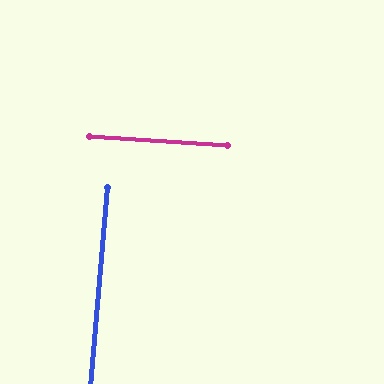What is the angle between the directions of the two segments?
Approximately 89 degrees.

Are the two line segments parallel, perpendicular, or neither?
Perpendicular — they meet at approximately 89°.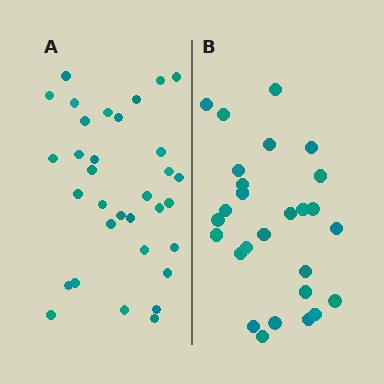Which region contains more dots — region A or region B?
Region A (the left region) has more dots.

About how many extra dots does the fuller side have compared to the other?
Region A has about 6 more dots than region B.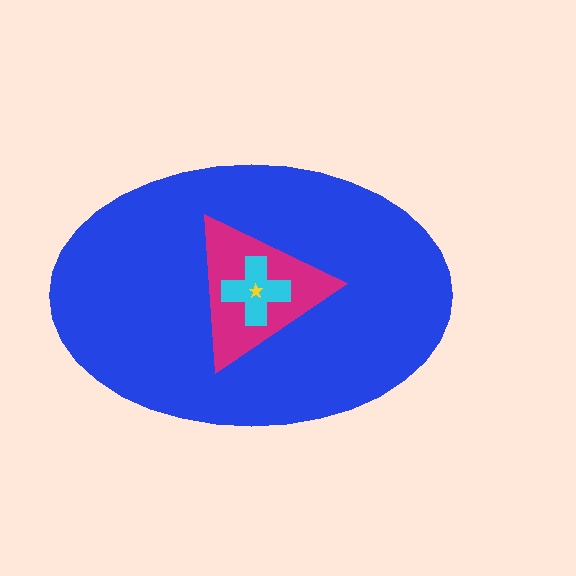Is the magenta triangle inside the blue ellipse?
Yes.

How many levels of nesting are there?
4.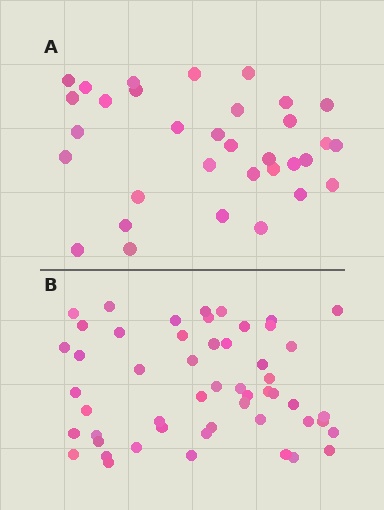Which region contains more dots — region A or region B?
Region B (the bottom region) has more dots.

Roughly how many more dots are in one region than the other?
Region B has approximately 20 more dots than region A.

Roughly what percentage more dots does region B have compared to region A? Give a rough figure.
About 60% more.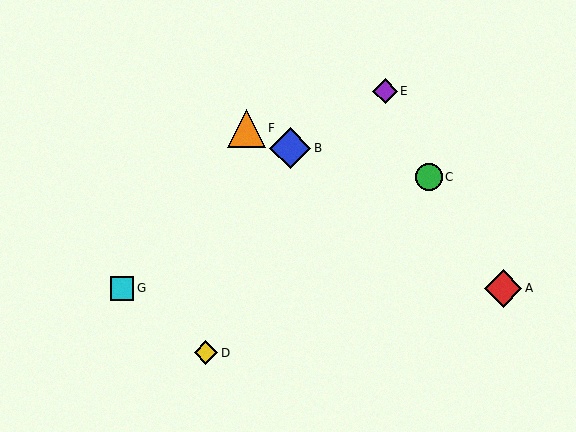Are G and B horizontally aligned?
No, G is at y≈288 and B is at y≈148.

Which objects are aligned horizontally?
Objects A, G are aligned horizontally.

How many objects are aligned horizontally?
2 objects (A, G) are aligned horizontally.